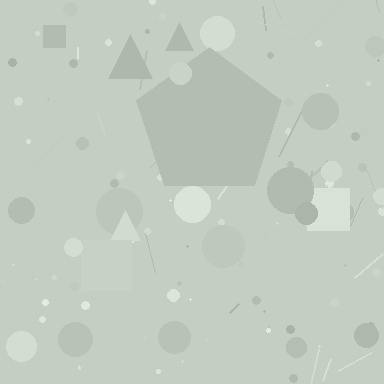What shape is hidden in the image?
A pentagon is hidden in the image.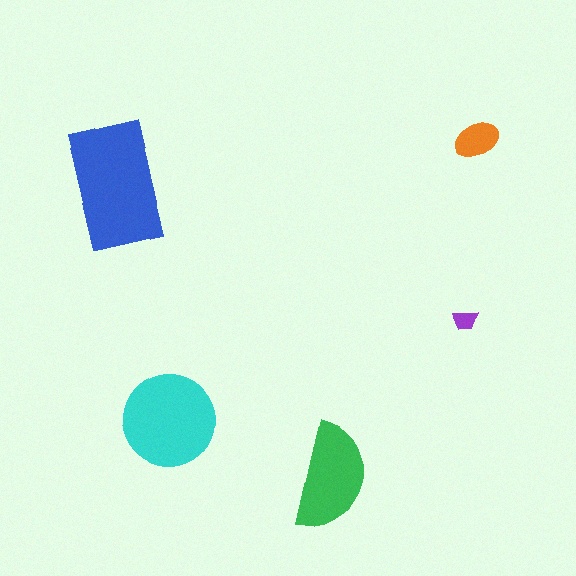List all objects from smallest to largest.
The purple trapezoid, the orange ellipse, the green semicircle, the cyan circle, the blue rectangle.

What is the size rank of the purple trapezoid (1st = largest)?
5th.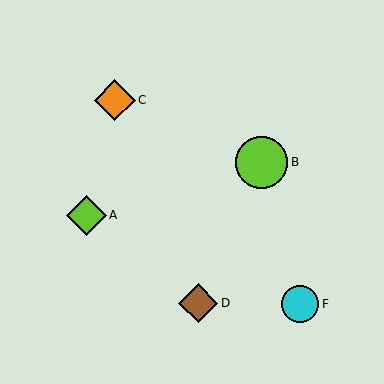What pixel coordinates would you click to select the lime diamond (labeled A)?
Click at (86, 215) to select the lime diamond A.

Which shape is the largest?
The lime circle (labeled B) is the largest.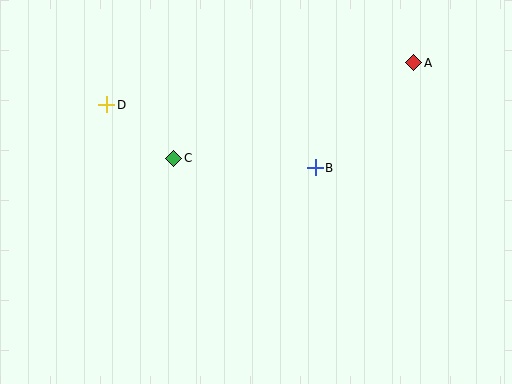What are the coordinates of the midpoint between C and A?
The midpoint between C and A is at (294, 111).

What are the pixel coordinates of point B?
Point B is at (315, 168).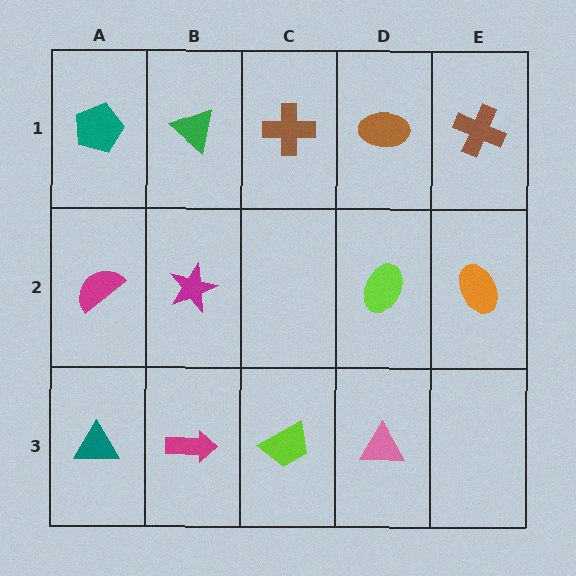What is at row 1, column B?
A green triangle.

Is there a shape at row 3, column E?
No, that cell is empty.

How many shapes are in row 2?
4 shapes.